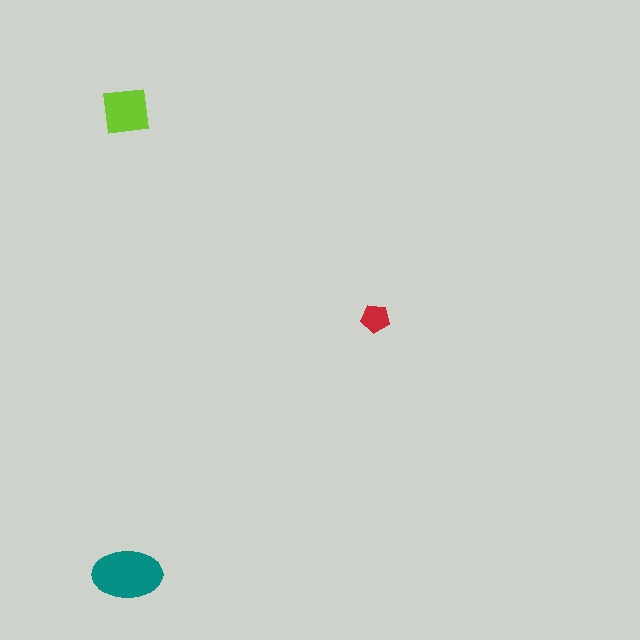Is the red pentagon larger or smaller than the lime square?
Smaller.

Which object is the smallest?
The red pentagon.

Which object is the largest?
The teal ellipse.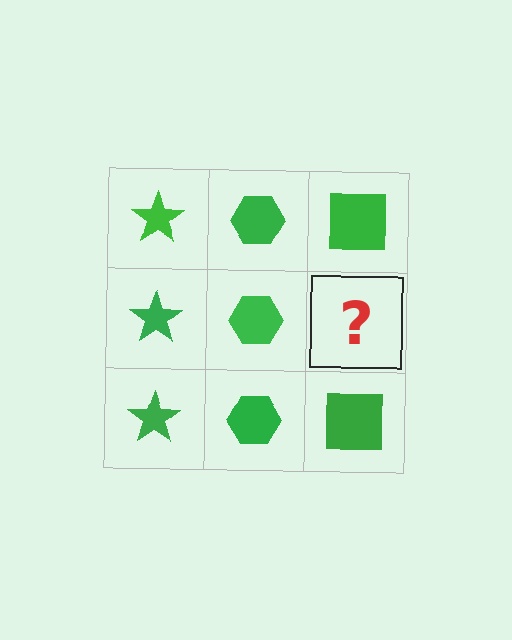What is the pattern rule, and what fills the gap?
The rule is that each column has a consistent shape. The gap should be filled with a green square.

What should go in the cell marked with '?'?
The missing cell should contain a green square.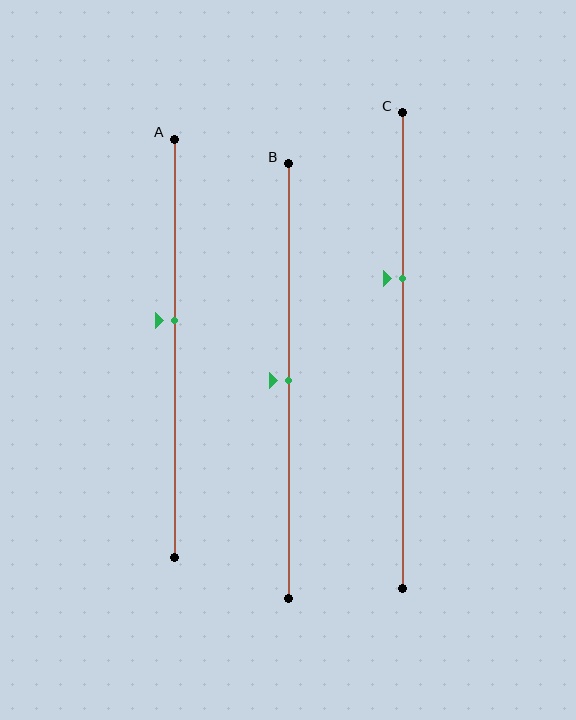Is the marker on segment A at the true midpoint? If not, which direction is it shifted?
No, the marker on segment A is shifted upward by about 7% of the segment length.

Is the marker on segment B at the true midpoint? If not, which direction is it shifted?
Yes, the marker on segment B is at the true midpoint.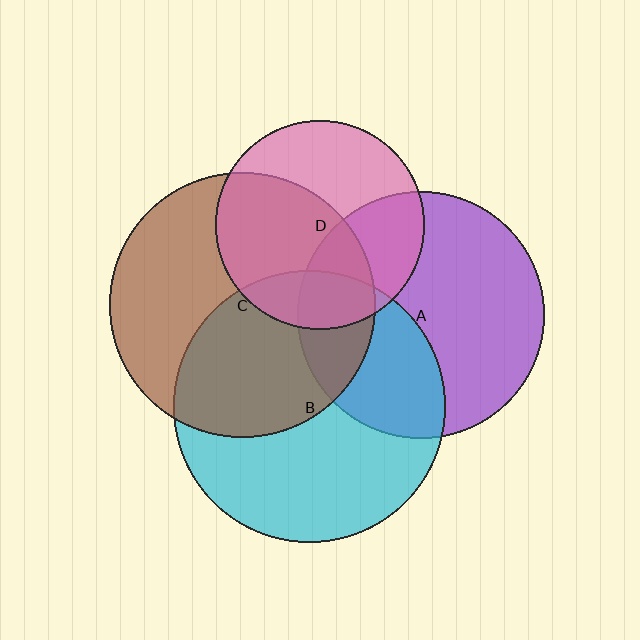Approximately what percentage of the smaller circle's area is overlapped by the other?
Approximately 20%.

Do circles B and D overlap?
Yes.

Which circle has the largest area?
Circle B (cyan).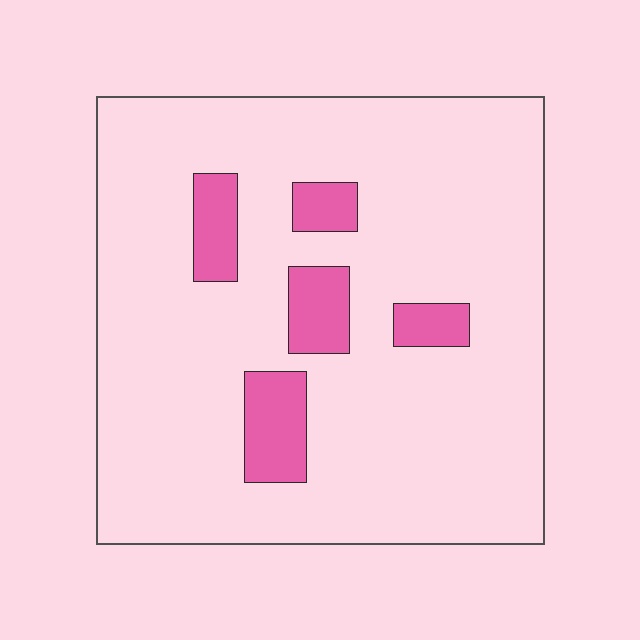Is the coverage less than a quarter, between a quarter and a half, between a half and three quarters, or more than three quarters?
Less than a quarter.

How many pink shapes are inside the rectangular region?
5.